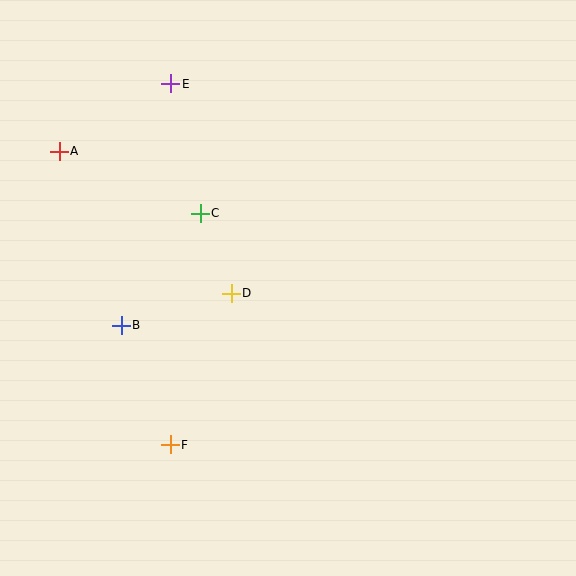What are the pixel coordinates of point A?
Point A is at (59, 151).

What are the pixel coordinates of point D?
Point D is at (231, 293).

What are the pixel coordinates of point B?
Point B is at (121, 326).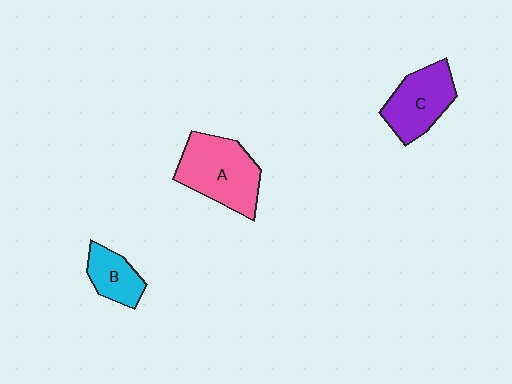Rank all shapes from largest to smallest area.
From largest to smallest: A (pink), C (purple), B (cyan).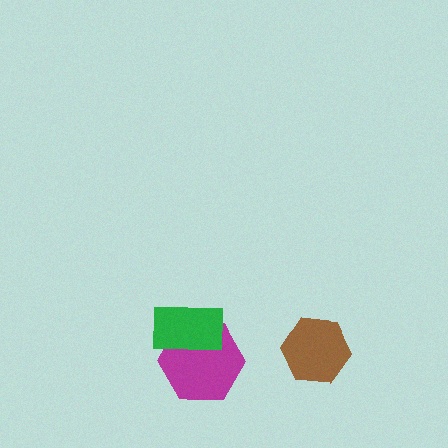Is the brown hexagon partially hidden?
No, no other shape covers it.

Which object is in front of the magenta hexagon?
The green rectangle is in front of the magenta hexagon.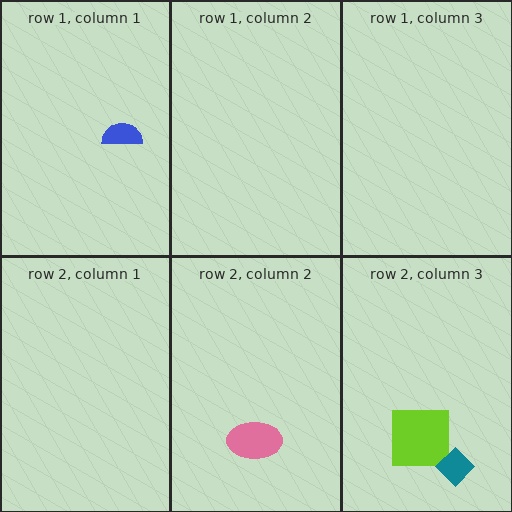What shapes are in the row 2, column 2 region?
The pink ellipse.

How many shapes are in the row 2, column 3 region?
2.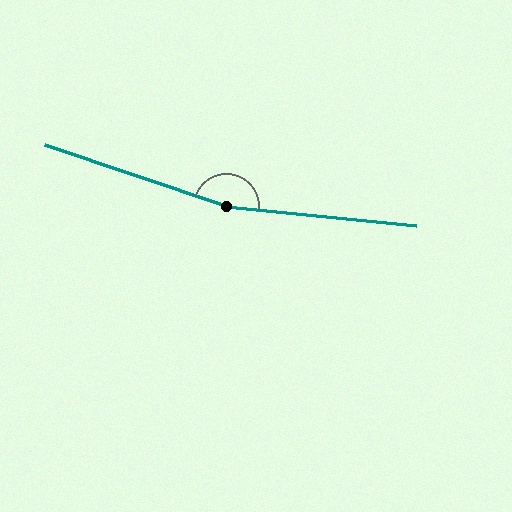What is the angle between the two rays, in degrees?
Approximately 167 degrees.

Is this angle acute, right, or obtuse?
It is obtuse.